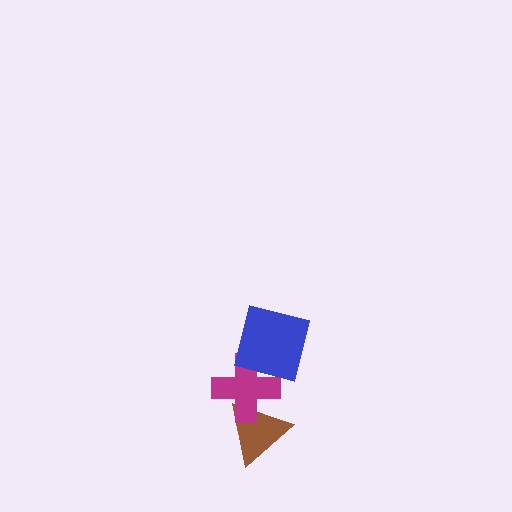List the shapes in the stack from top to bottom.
From top to bottom: the blue square, the magenta cross, the brown triangle.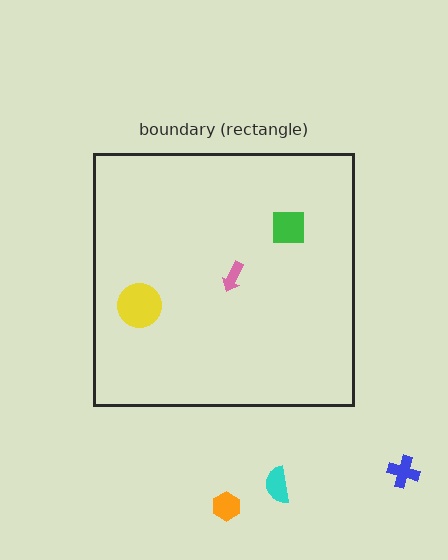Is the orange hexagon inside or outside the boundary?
Outside.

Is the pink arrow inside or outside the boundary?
Inside.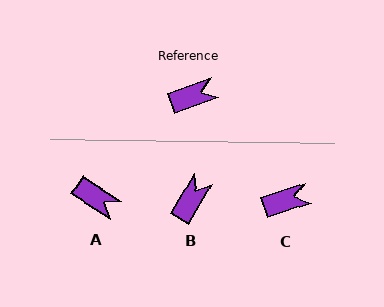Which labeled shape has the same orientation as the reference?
C.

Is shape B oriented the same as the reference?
No, it is off by about 40 degrees.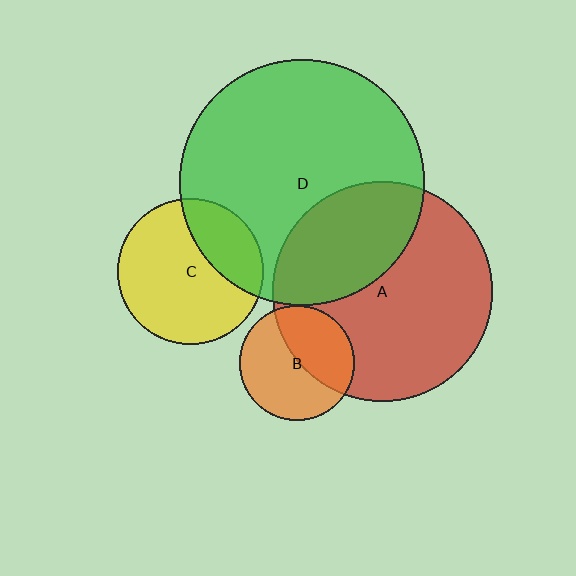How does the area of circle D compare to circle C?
Approximately 2.8 times.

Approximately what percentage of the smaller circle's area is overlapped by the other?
Approximately 30%.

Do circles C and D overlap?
Yes.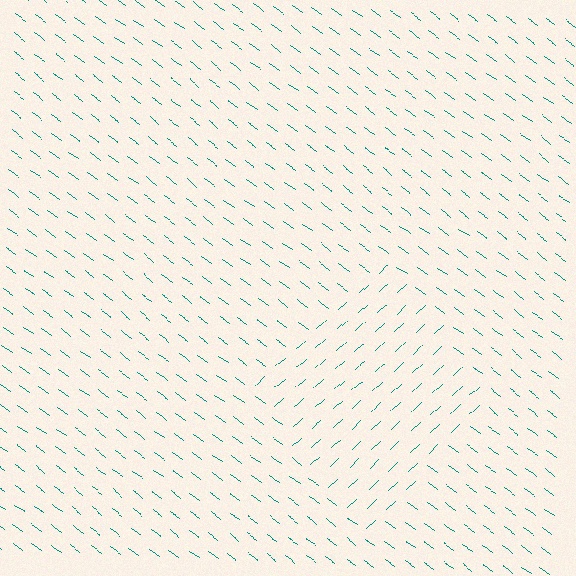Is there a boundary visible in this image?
Yes, there is a texture boundary formed by a change in line orientation.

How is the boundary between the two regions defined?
The boundary is defined purely by a change in line orientation (approximately 79 degrees difference). All lines are the same color and thickness.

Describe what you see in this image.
The image is filled with small teal line segments. A diamond region in the image has lines oriented differently from the surrounding lines, creating a visible texture boundary.